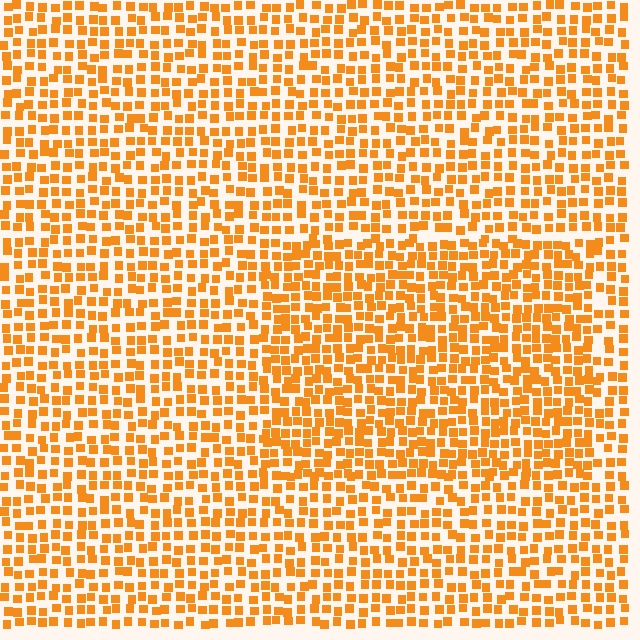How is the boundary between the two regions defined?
The boundary is defined by a change in element density (approximately 1.4x ratio). All elements are the same color, size, and shape.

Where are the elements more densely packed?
The elements are more densely packed inside the rectangle boundary.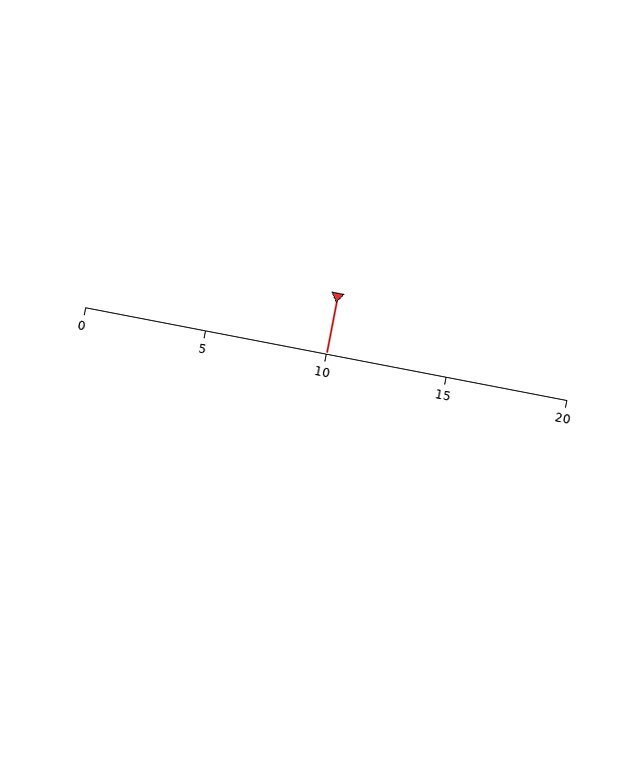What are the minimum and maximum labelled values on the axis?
The axis runs from 0 to 20.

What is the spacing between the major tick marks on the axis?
The major ticks are spaced 5 apart.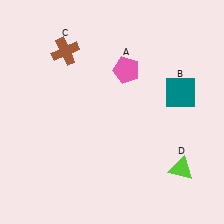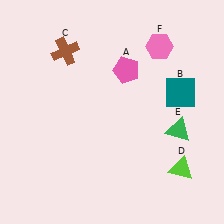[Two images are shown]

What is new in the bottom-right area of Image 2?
A green triangle (E) was added in the bottom-right area of Image 2.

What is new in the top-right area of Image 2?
A pink hexagon (F) was added in the top-right area of Image 2.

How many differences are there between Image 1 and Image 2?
There are 2 differences between the two images.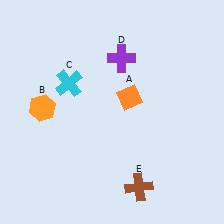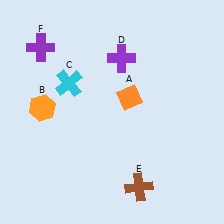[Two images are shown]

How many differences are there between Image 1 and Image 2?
There is 1 difference between the two images.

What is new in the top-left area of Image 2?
A purple cross (F) was added in the top-left area of Image 2.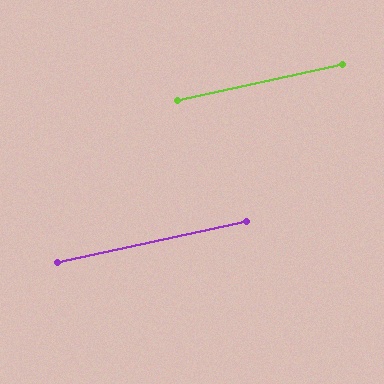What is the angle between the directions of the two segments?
Approximately 0 degrees.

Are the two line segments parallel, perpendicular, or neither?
Parallel — their directions differ by only 0.2°.